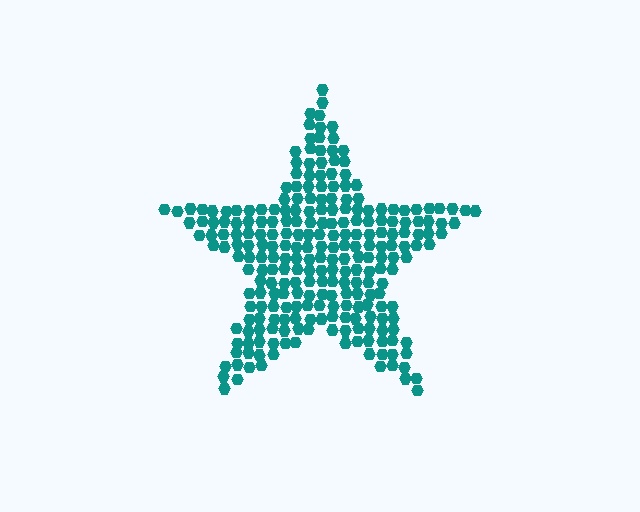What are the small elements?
The small elements are hexagons.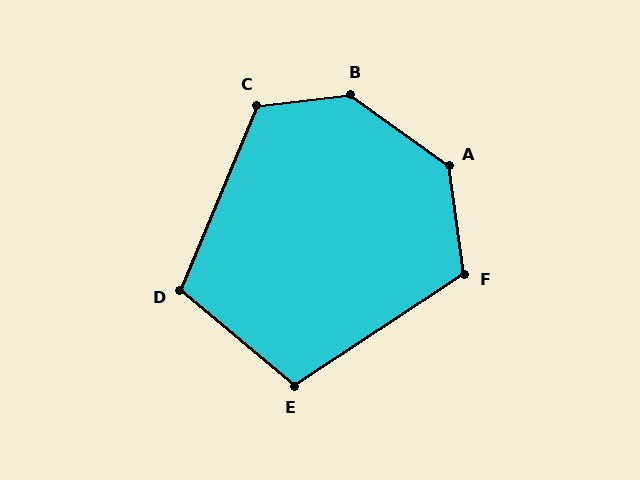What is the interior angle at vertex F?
Approximately 115 degrees (obtuse).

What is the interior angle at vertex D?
Approximately 108 degrees (obtuse).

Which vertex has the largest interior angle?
B, at approximately 137 degrees.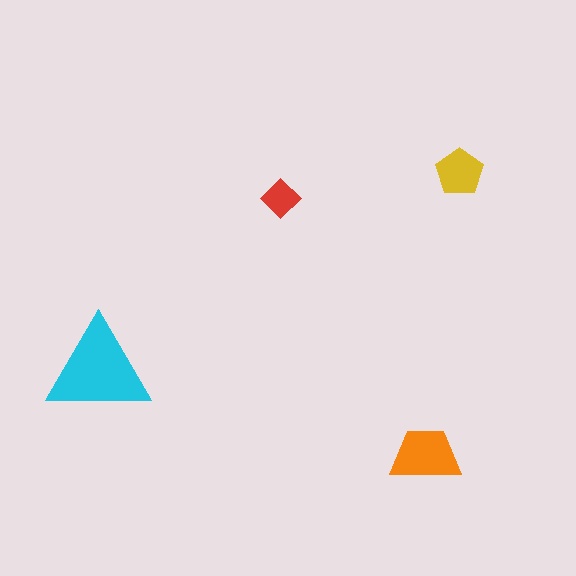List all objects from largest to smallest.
The cyan triangle, the orange trapezoid, the yellow pentagon, the red diamond.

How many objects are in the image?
There are 4 objects in the image.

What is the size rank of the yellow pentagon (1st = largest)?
3rd.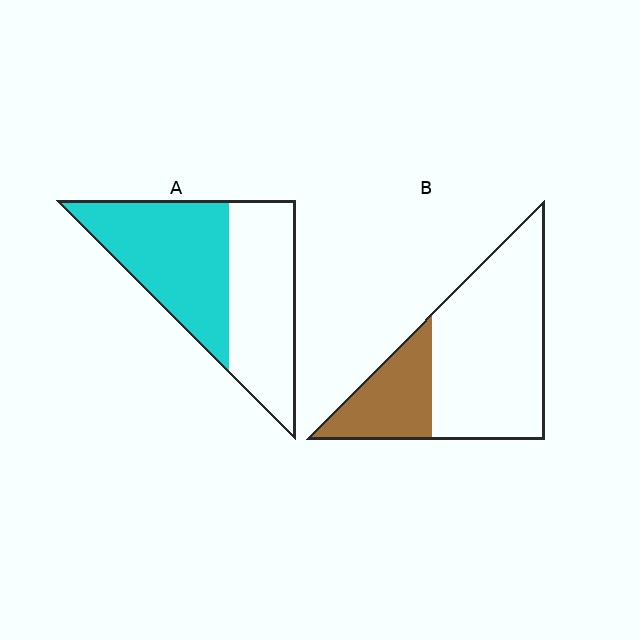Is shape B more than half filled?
No.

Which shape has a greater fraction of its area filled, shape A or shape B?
Shape A.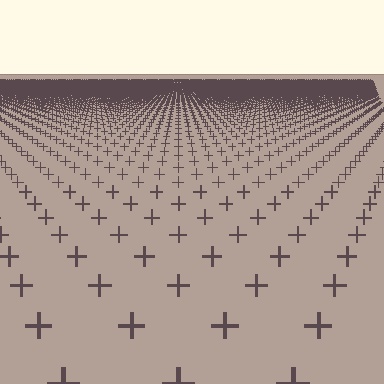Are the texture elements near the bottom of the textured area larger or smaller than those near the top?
Larger. Near the bottom, elements are closer to the viewer and appear at a bigger on-screen size.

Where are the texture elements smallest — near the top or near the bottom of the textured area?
Near the top.